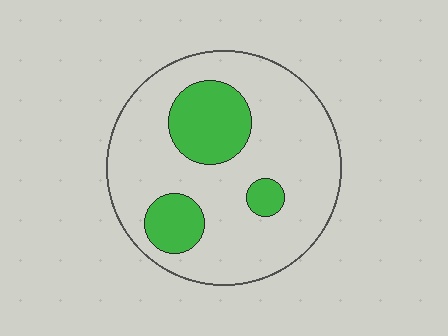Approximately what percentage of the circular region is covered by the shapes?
Approximately 20%.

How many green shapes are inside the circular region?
3.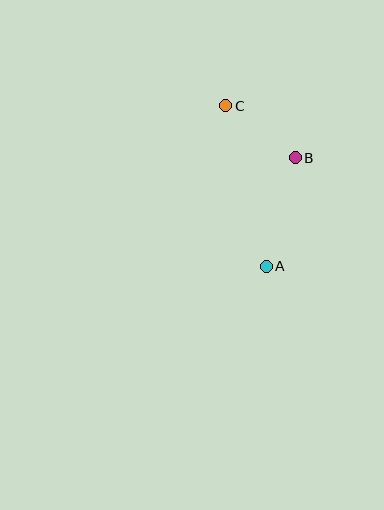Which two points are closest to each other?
Points B and C are closest to each other.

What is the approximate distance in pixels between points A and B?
The distance between A and B is approximately 112 pixels.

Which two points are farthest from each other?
Points A and C are farthest from each other.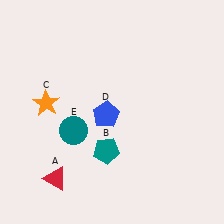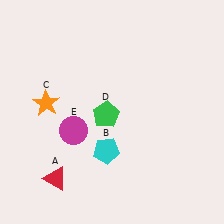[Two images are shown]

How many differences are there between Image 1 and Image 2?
There are 3 differences between the two images.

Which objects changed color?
B changed from teal to cyan. D changed from blue to green. E changed from teal to magenta.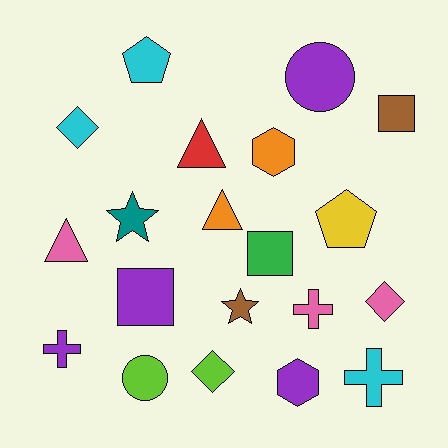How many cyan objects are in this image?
There are 3 cyan objects.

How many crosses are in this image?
There are 3 crosses.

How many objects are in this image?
There are 20 objects.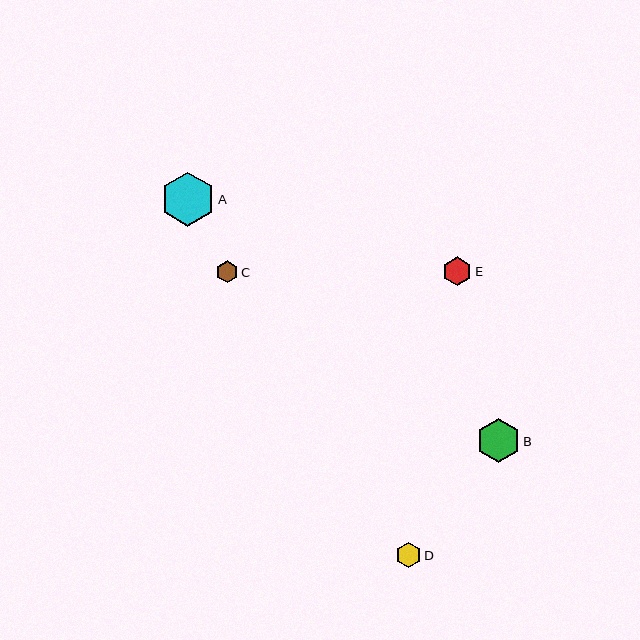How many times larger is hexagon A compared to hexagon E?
Hexagon A is approximately 1.9 times the size of hexagon E.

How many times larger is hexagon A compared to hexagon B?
Hexagon A is approximately 1.2 times the size of hexagon B.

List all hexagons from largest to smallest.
From largest to smallest: A, B, E, D, C.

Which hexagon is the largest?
Hexagon A is the largest with a size of approximately 54 pixels.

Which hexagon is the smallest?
Hexagon C is the smallest with a size of approximately 22 pixels.